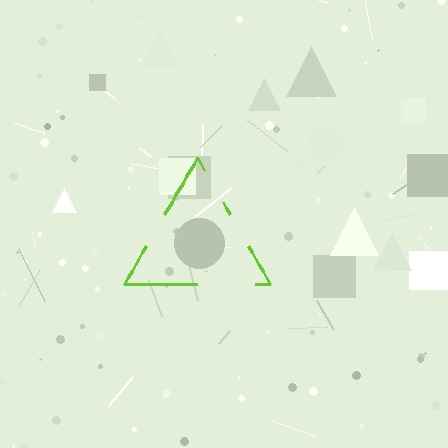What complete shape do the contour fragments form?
The contour fragments form a triangle.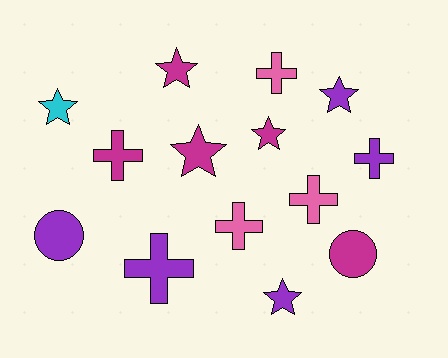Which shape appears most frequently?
Cross, with 6 objects.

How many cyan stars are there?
There is 1 cyan star.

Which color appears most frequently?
Purple, with 5 objects.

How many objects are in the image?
There are 14 objects.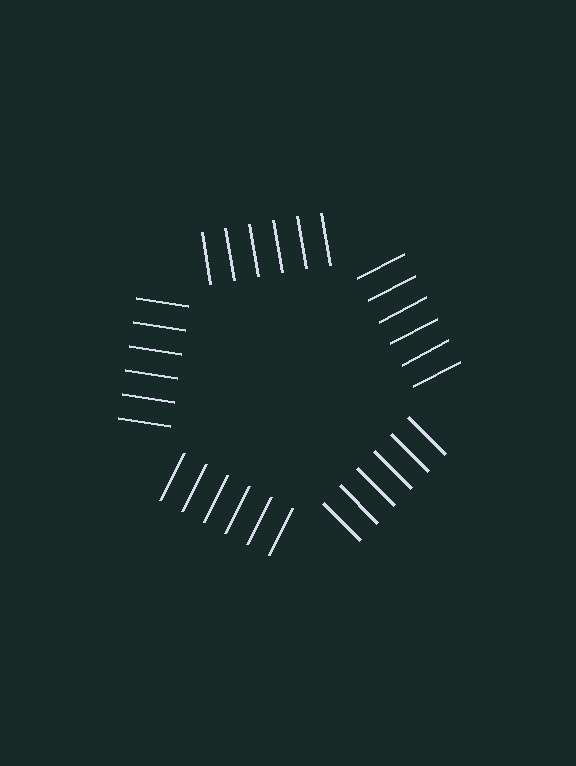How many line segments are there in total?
30 — 6 along each of the 5 edges.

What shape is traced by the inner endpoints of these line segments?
An illusory pentagon — the line segments terminate on its edges but no continuous stroke is drawn.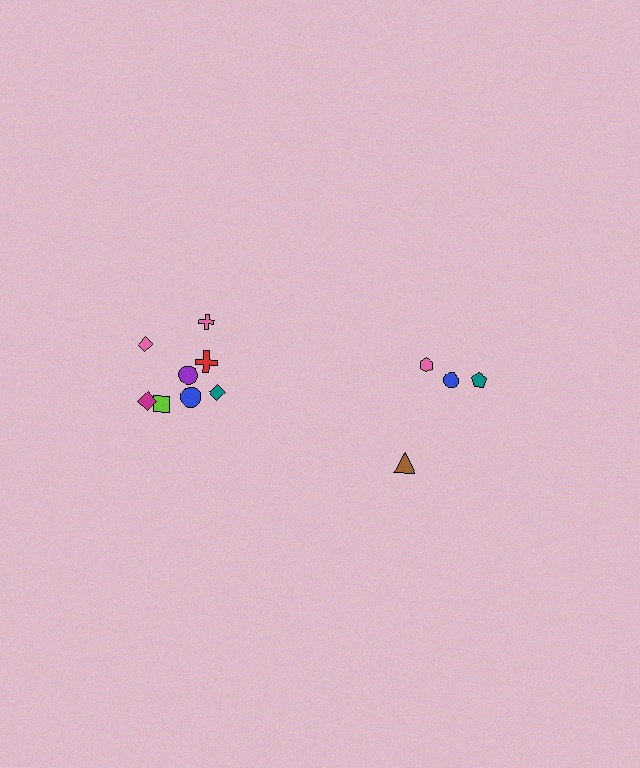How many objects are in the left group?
There are 8 objects.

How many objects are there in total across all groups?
There are 12 objects.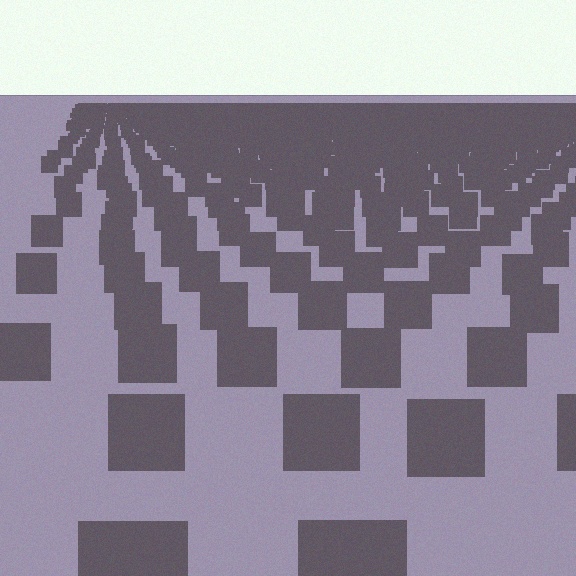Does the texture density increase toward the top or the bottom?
Density increases toward the top.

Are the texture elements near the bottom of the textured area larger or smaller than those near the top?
Larger. Near the bottom, elements are closer to the viewer and appear at a bigger on-screen size.